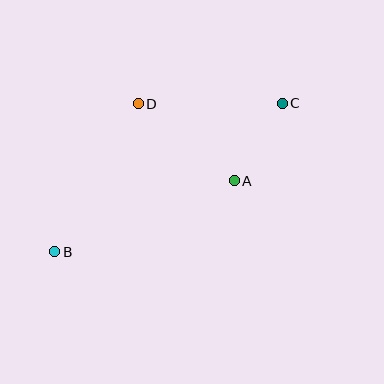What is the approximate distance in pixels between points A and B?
The distance between A and B is approximately 193 pixels.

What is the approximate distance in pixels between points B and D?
The distance between B and D is approximately 170 pixels.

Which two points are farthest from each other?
Points B and C are farthest from each other.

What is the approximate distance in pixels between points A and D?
The distance between A and D is approximately 123 pixels.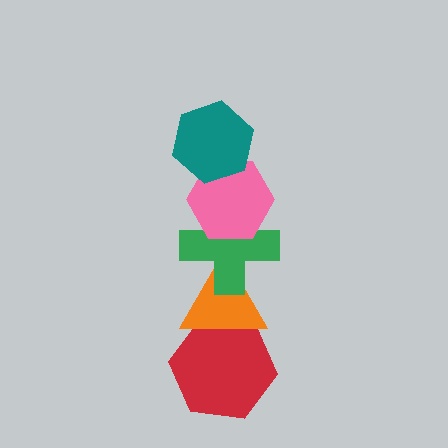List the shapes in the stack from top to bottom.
From top to bottom: the teal hexagon, the pink hexagon, the green cross, the orange triangle, the red hexagon.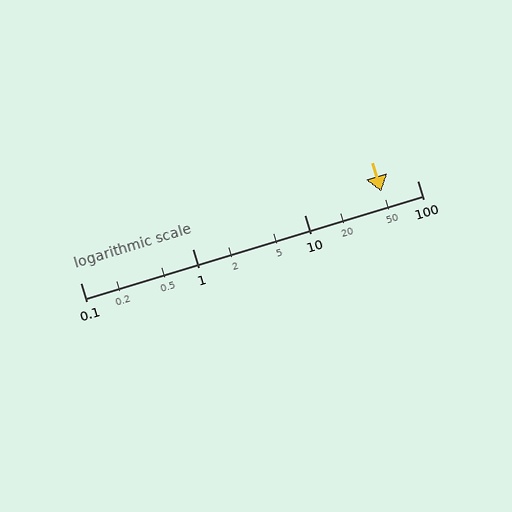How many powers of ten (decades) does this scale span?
The scale spans 3 decades, from 0.1 to 100.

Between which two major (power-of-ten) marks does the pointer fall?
The pointer is between 10 and 100.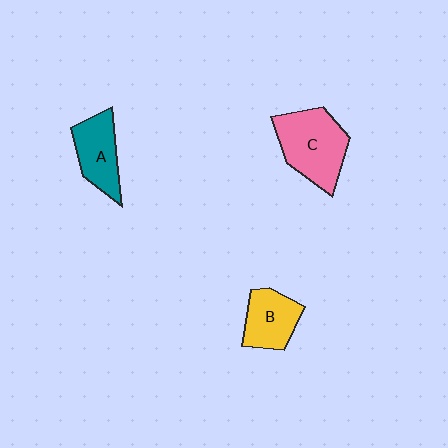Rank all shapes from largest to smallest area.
From largest to smallest: C (pink), A (teal), B (yellow).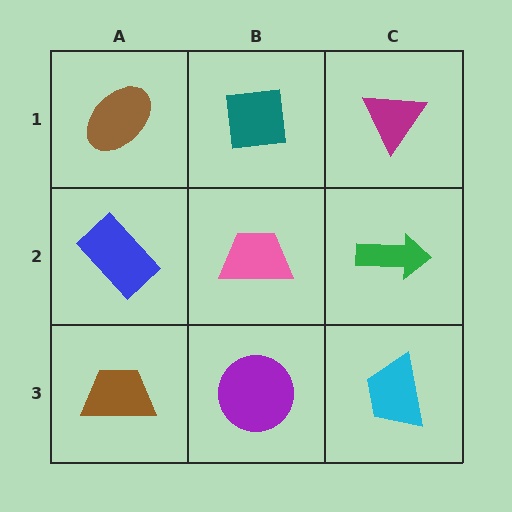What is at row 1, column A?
A brown ellipse.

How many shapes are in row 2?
3 shapes.